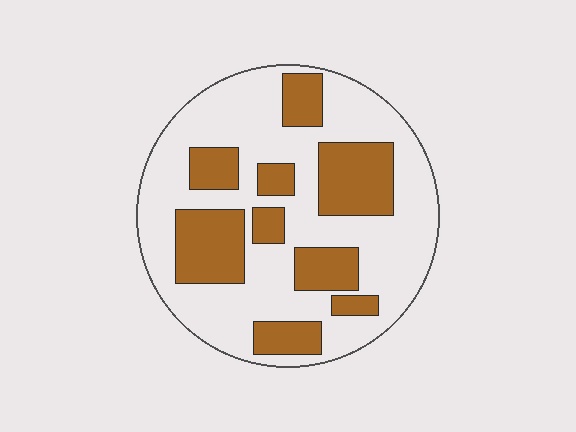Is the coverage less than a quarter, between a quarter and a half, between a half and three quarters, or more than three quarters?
Between a quarter and a half.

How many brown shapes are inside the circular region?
9.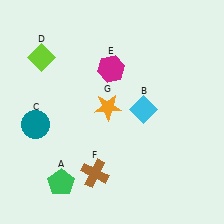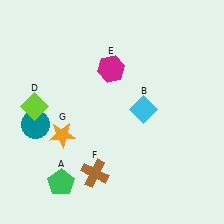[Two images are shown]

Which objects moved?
The objects that moved are: the lime diamond (D), the orange star (G).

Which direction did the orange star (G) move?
The orange star (G) moved left.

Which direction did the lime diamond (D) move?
The lime diamond (D) moved down.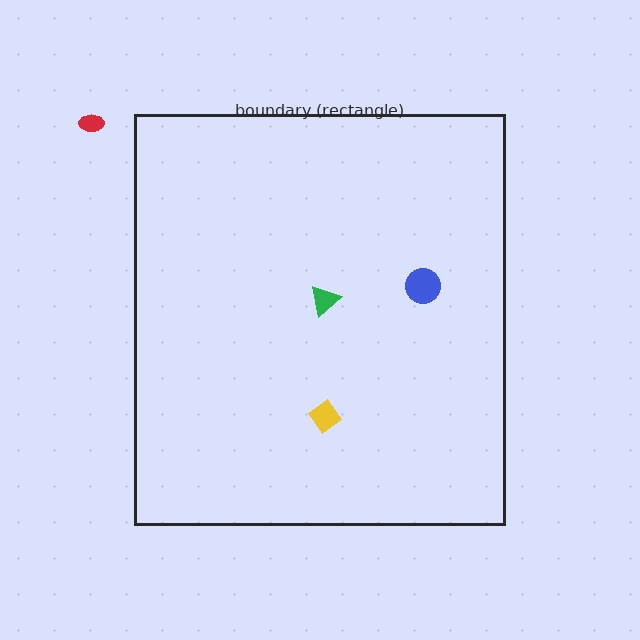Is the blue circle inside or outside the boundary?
Inside.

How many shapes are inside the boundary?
3 inside, 1 outside.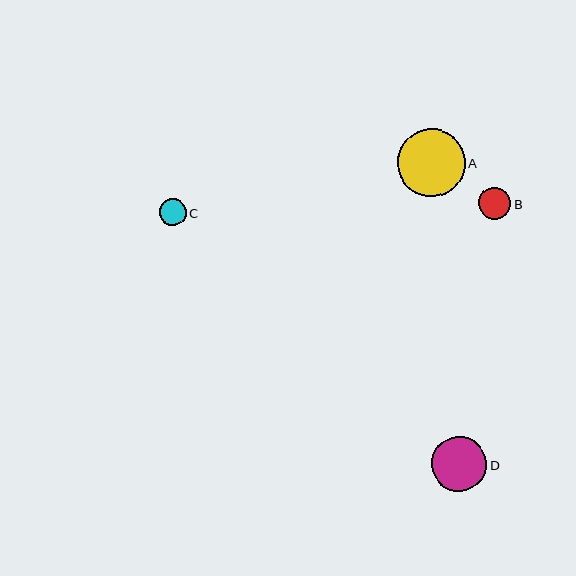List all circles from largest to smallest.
From largest to smallest: A, D, B, C.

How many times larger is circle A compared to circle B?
Circle A is approximately 2.1 times the size of circle B.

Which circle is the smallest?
Circle C is the smallest with a size of approximately 26 pixels.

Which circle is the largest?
Circle A is the largest with a size of approximately 68 pixels.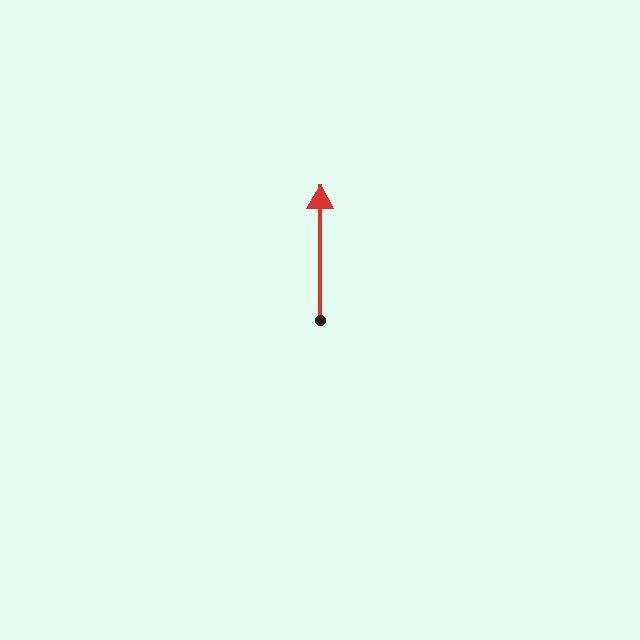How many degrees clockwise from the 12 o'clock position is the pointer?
Approximately 0 degrees.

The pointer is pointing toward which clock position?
Roughly 12 o'clock.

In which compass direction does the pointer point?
North.